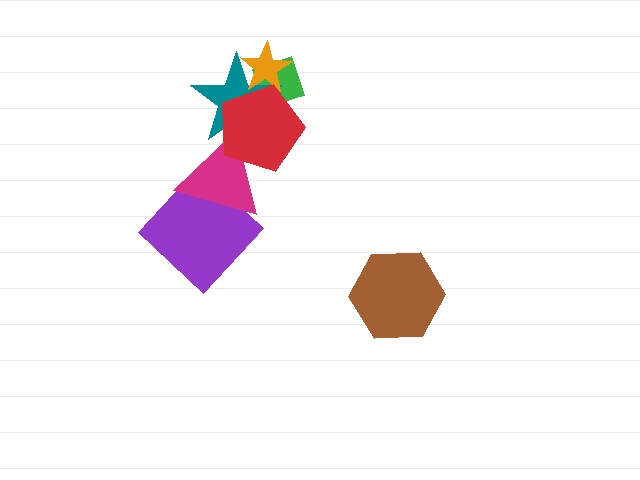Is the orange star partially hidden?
Yes, it is partially covered by another shape.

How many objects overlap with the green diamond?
3 objects overlap with the green diamond.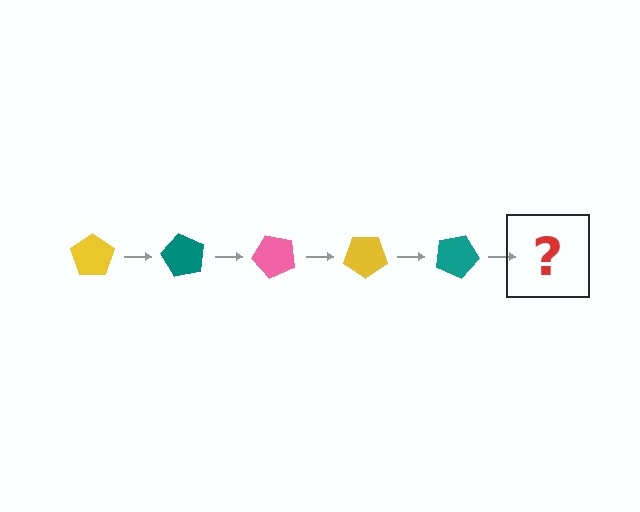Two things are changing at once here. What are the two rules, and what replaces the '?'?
The two rules are that it rotates 60 degrees each step and the color cycles through yellow, teal, and pink. The '?' should be a pink pentagon, rotated 300 degrees from the start.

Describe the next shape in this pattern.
It should be a pink pentagon, rotated 300 degrees from the start.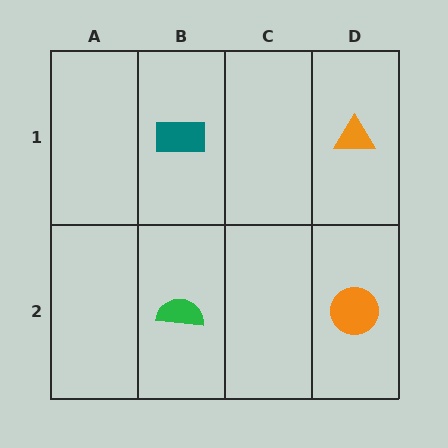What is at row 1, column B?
A teal rectangle.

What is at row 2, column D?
An orange circle.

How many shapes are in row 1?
2 shapes.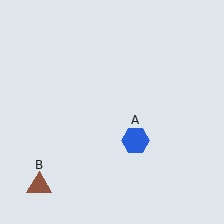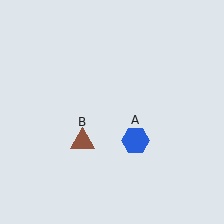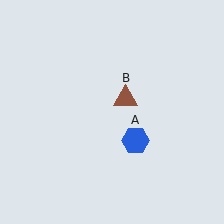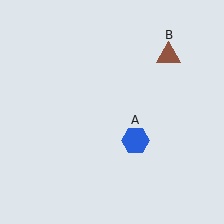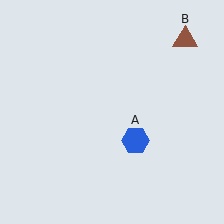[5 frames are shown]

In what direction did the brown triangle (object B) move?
The brown triangle (object B) moved up and to the right.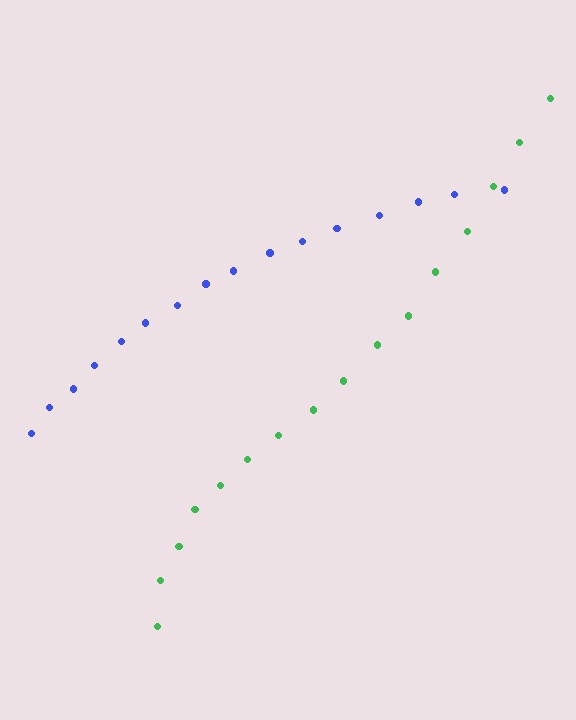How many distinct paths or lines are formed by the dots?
There are 2 distinct paths.